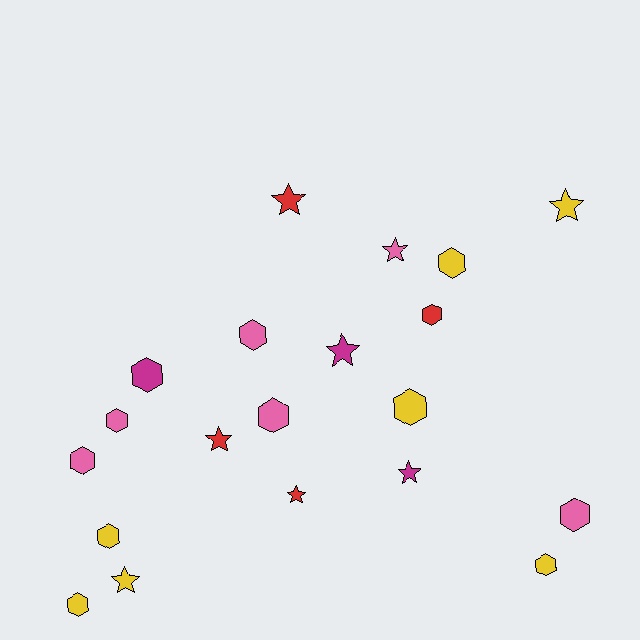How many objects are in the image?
There are 20 objects.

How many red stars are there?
There are 3 red stars.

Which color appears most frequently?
Yellow, with 7 objects.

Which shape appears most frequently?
Hexagon, with 12 objects.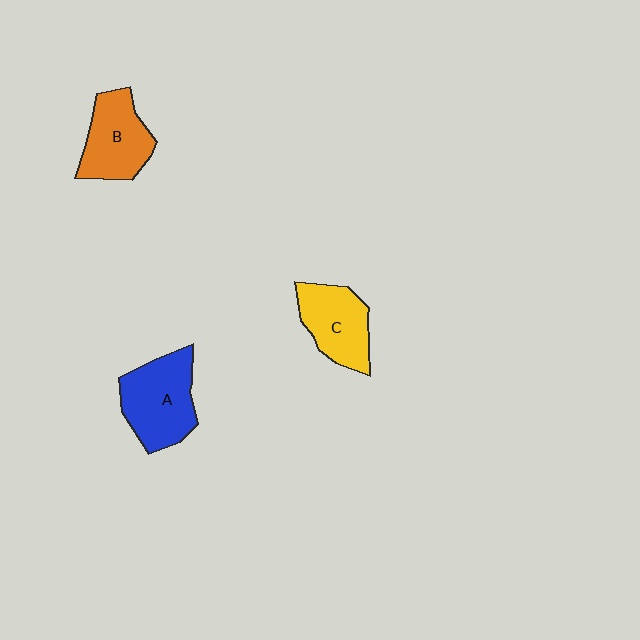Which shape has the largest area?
Shape A (blue).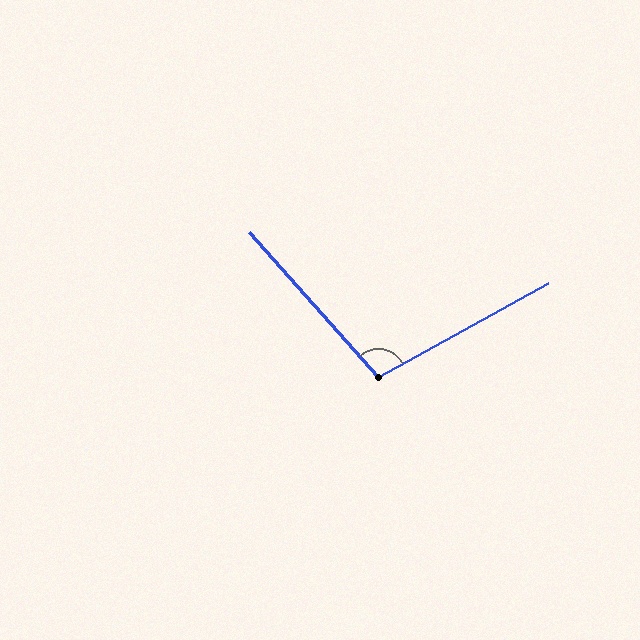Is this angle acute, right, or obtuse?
It is obtuse.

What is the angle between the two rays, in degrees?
Approximately 103 degrees.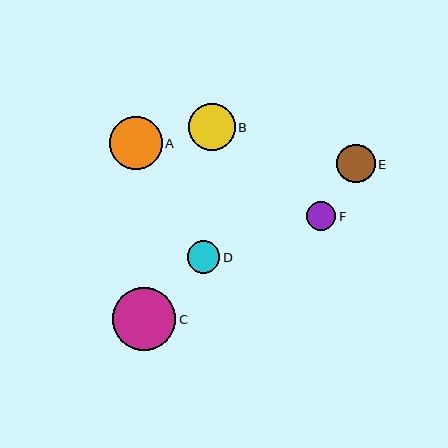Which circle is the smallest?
Circle F is the smallest with a size of approximately 29 pixels.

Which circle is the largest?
Circle C is the largest with a size of approximately 63 pixels.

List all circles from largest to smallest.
From largest to smallest: C, A, B, E, D, F.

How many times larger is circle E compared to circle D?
Circle E is approximately 1.2 times the size of circle D.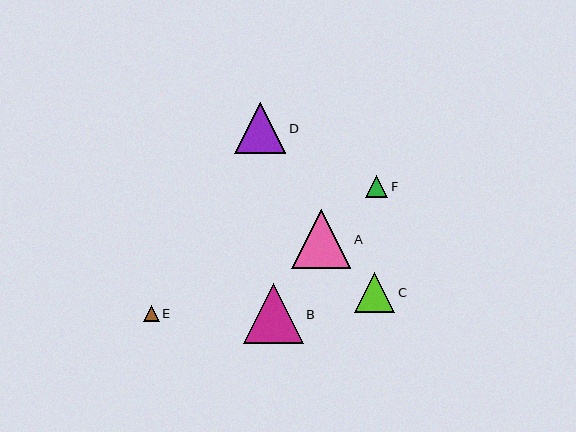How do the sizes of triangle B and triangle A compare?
Triangle B and triangle A are approximately the same size.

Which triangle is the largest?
Triangle B is the largest with a size of approximately 60 pixels.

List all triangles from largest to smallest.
From largest to smallest: B, A, D, C, F, E.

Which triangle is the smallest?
Triangle E is the smallest with a size of approximately 16 pixels.